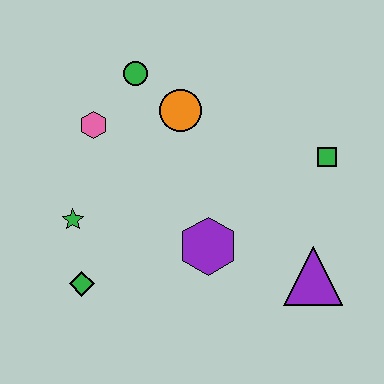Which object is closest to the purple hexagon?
The purple triangle is closest to the purple hexagon.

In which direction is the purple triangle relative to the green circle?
The purple triangle is below the green circle.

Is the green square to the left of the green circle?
No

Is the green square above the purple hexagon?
Yes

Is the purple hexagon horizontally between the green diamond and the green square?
Yes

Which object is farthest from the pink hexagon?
The purple triangle is farthest from the pink hexagon.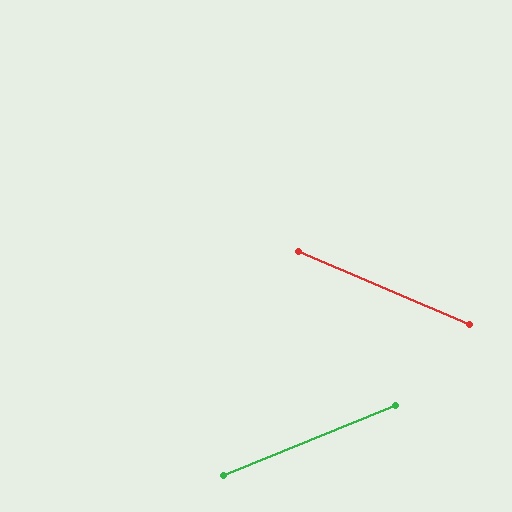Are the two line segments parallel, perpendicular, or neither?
Neither parallel nor perpendicular — they differ by about 46°.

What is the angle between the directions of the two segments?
Approximately 46 degrees.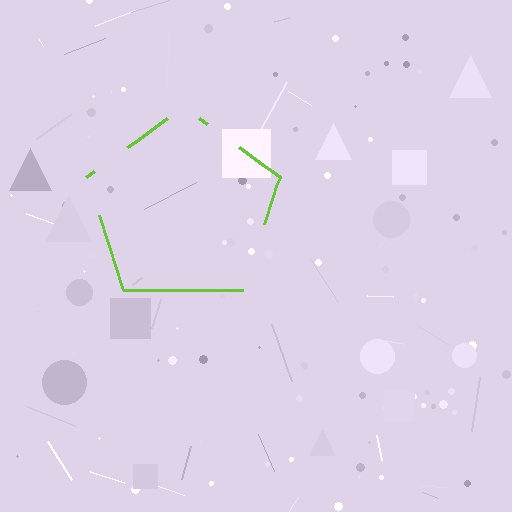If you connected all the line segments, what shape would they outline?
They would outline a pentagon.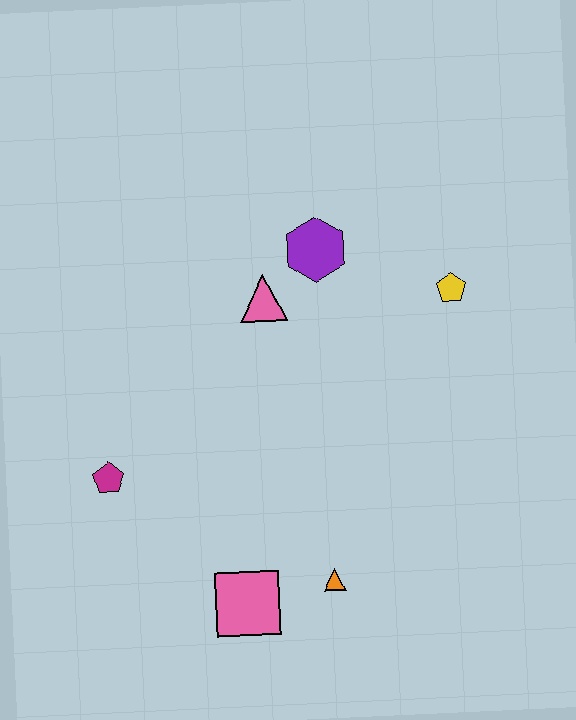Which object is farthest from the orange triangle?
The purple hexagon is farthest from the orange triangle.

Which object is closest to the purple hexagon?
The pink triangle is closest to the purple hexagon.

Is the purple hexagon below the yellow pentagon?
No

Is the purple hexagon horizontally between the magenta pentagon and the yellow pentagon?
Yes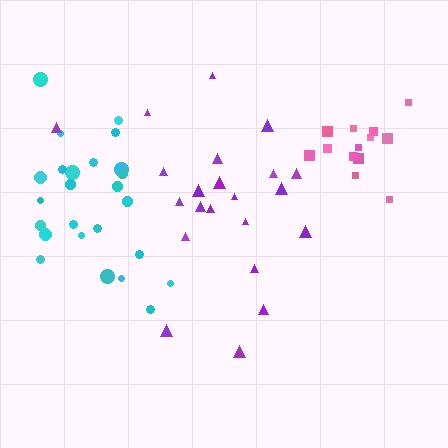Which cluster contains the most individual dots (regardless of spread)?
Cyan (25).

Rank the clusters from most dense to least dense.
pink, cyan, purple.